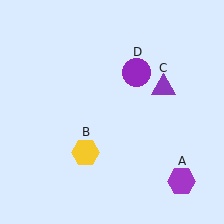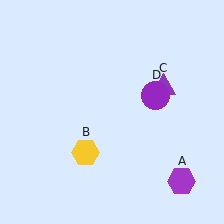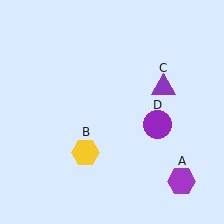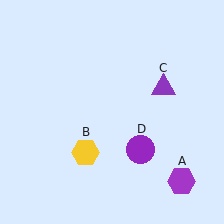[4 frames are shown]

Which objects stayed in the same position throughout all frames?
Purple hexagon (object A) and yellow hexagon (object B) and purple triangle (object C) remained stationary.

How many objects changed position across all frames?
1 object changed position: purple circle (object D).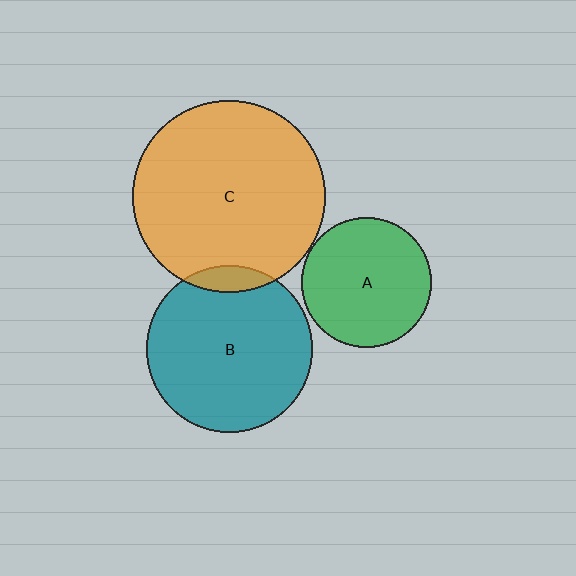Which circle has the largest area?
Circle C (orange).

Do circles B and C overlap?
Yes.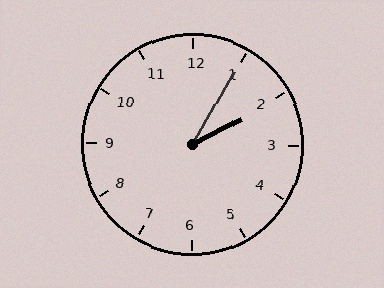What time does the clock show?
2:05.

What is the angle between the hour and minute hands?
Approximately 32 degrees.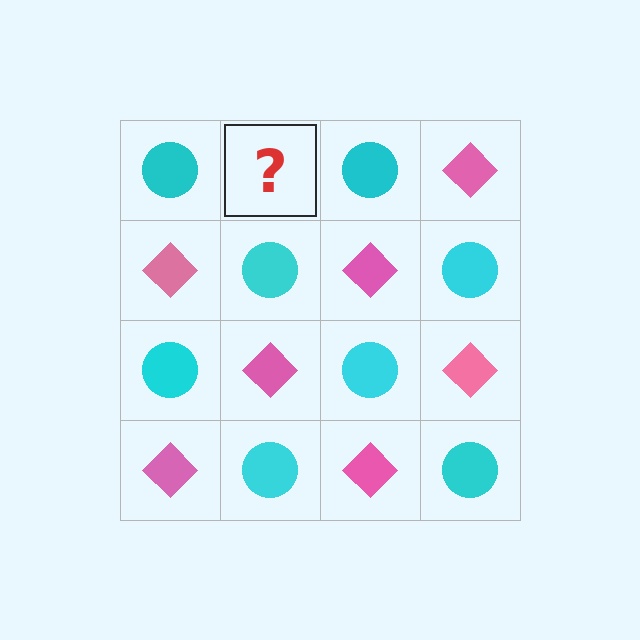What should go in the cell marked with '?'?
The missing cell should contain a pink diamond.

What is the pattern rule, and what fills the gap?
The rule is that it alternates cyan circle and pink diamond in a checkerboard pattern. The gap should be filled with a pink diamond.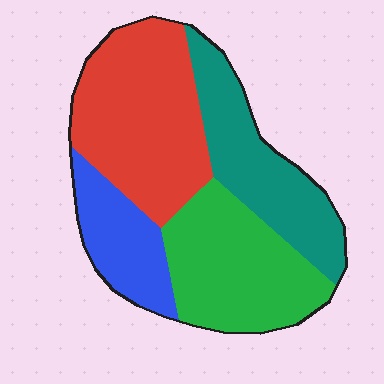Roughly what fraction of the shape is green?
Green covers about 30% of the shape.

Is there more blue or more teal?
Teal.